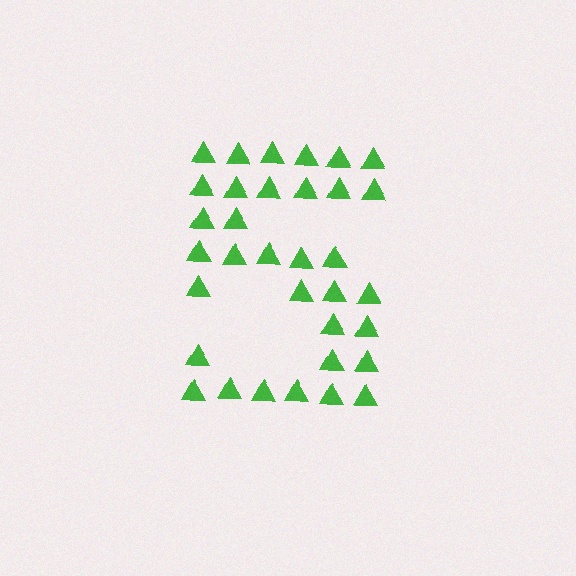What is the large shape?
The large shape is the digit 5.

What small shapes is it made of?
It is made of small triangles.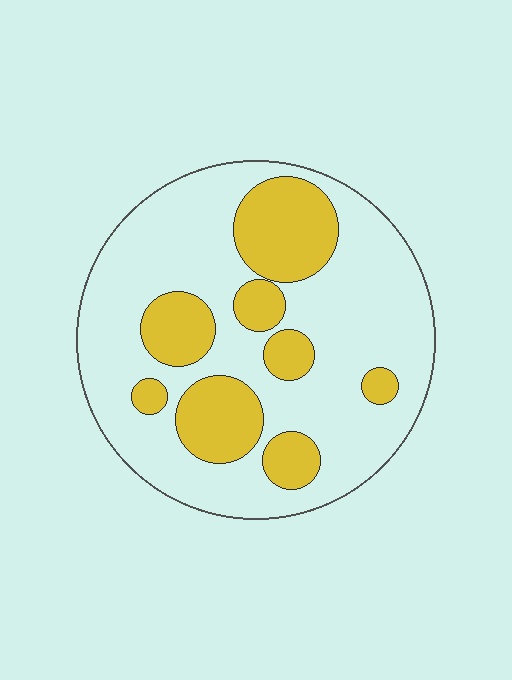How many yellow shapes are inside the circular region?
8.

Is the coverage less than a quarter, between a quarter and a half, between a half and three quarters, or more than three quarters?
Between a quarter and a half.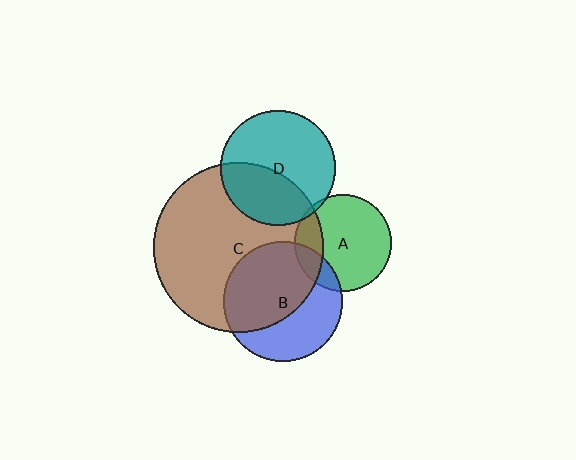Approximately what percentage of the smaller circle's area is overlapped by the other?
Approximately 15%.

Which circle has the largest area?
Circle C (brown).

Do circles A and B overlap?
Yes.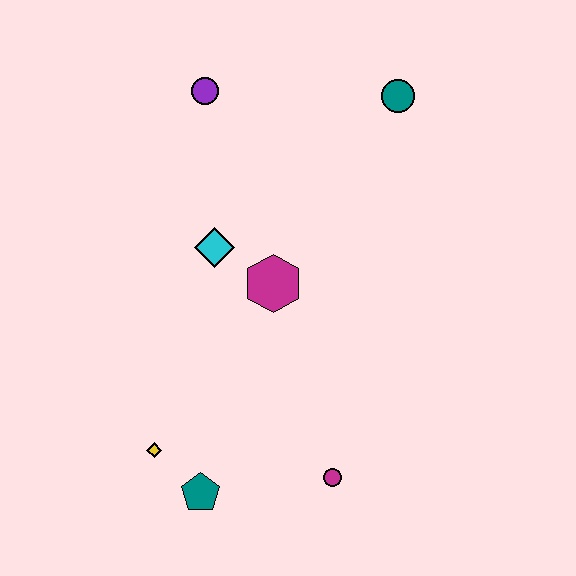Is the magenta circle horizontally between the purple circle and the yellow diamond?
No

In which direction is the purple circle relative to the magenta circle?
The purple circle is above the magenta circle.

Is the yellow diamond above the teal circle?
No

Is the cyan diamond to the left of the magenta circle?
Yes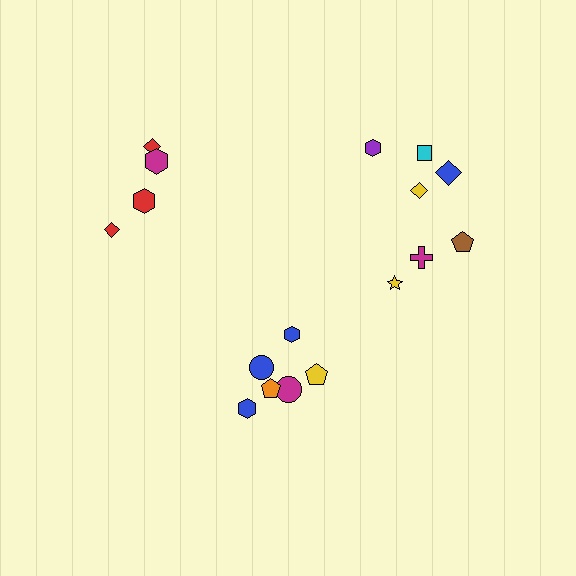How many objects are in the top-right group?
There are 7 objects.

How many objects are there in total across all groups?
There are 17 objects.